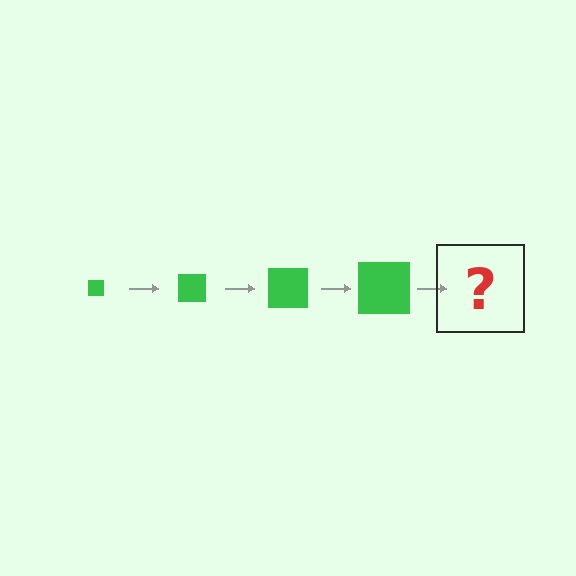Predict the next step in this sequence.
The next step is a green square, larger than the previous one.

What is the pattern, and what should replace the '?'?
The pattern is that the square gets progressively larger each step. The '?' should be a green square, larger than the previous one.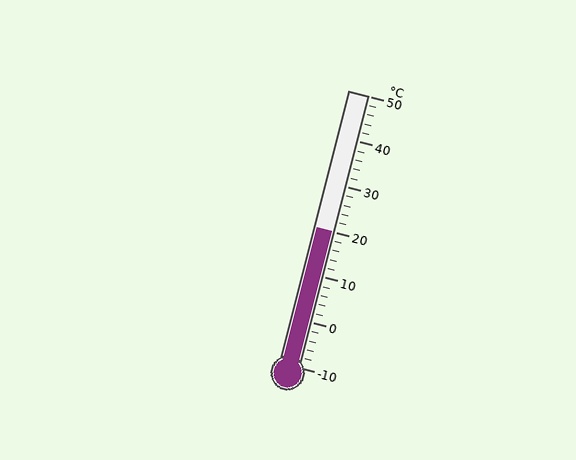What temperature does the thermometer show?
The thermometer shows approximately 20°C.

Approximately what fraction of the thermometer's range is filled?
The thermometer is filled to approximately 50% of its range.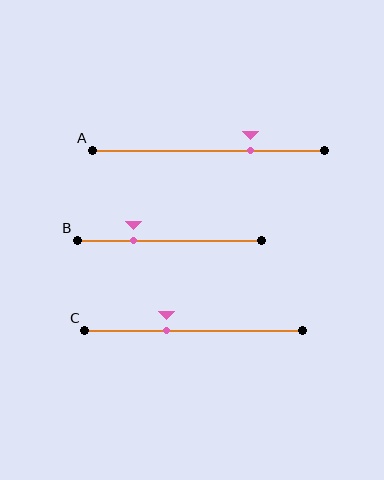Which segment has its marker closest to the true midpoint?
Segment C has its marker closest to the true midpoint.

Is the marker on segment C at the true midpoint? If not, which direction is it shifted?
No, the marker on segment C is shifted to the left by about 12% of the segment length.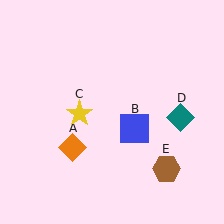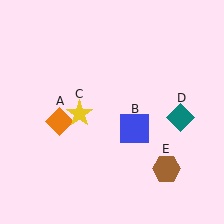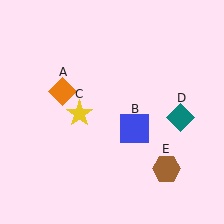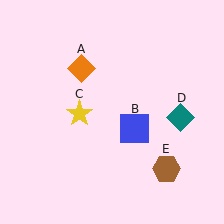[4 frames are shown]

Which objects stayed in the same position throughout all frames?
Blue square (object B) and yellow star (object C) and teal diamond (object D) and brown hexagon (object E) remained stationary.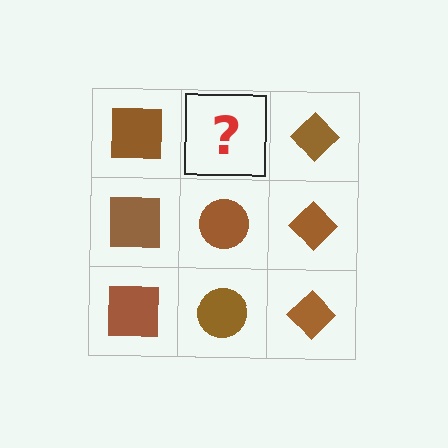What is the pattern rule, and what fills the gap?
The rule is that each column has a consistent shape. The gap should be filled with a brown circle.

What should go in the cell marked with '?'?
The missing cell should contain a brown circle.